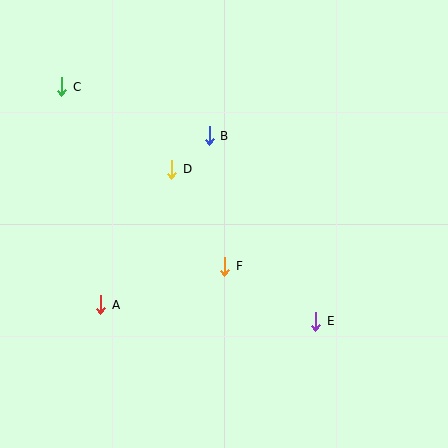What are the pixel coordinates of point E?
Point E is at (316, 321).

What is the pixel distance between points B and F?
The distance between B and F is 132 pixels.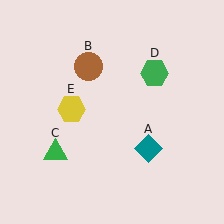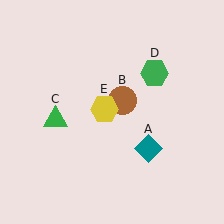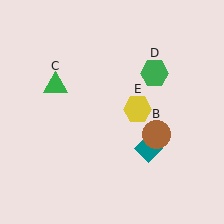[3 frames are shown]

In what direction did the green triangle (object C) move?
The green triangle (object C) moved up.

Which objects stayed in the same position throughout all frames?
Teal diamond (object A) and green hexagon (object D) remained stationary.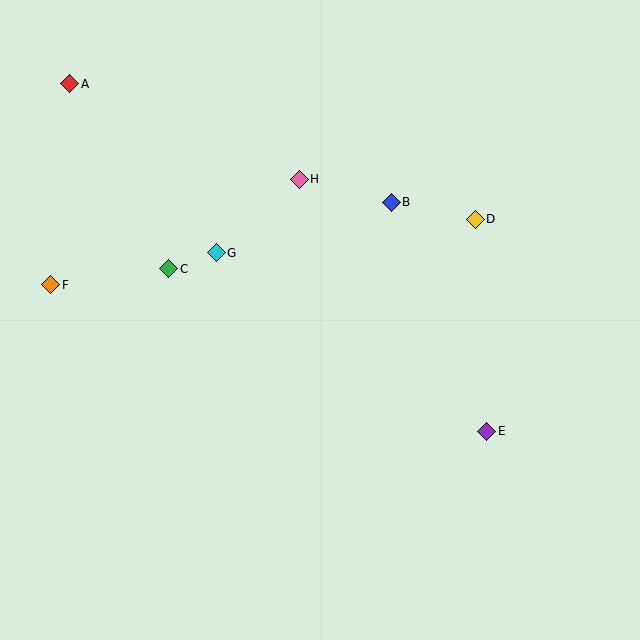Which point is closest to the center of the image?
Point G at (216, 253) is closest to the center.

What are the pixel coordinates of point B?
Point B is at (391, 202).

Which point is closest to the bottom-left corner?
Point F is closest to the bottom-left corner.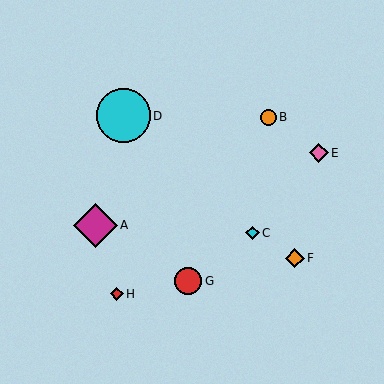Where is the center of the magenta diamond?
The center of the magenta diamond is at (96, 225).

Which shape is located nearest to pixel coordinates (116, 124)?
The cyan circle (labeled D) at (123, 116) is nearest to that location.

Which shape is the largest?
The cyan circle (labeled D) is the largest.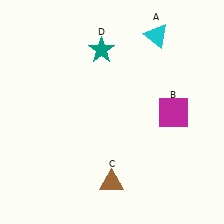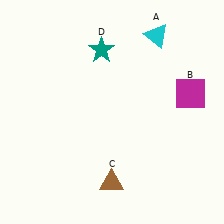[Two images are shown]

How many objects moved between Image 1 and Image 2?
1 object moved between the two images.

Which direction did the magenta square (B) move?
The magenta square (B) moved up.